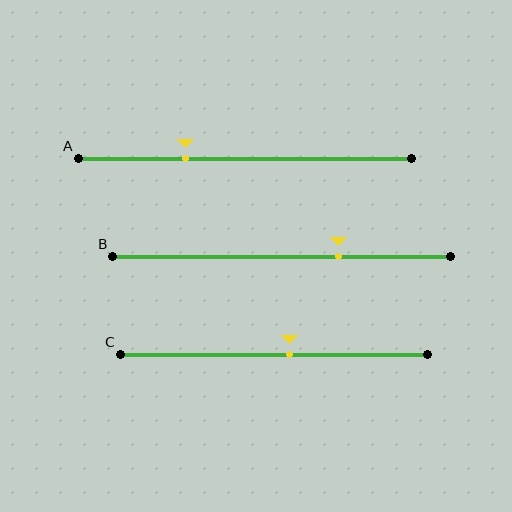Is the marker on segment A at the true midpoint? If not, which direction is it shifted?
No, the marker on segment A is shifted to the left by about 18% of the segment length.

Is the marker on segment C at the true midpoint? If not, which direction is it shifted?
No, the marker on segment C is shifted to the right by about 5% of the segment length.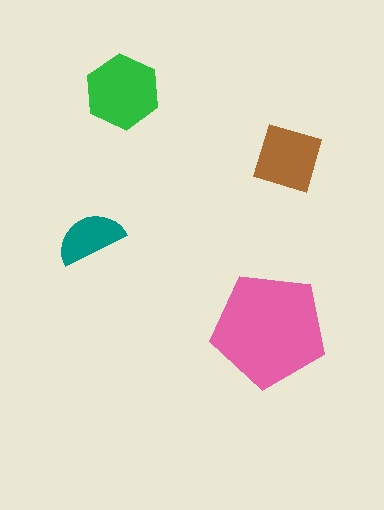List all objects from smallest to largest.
The teal semicircle, the brown square, the green hexagon, the pink pentagon.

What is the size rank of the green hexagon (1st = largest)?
2nd.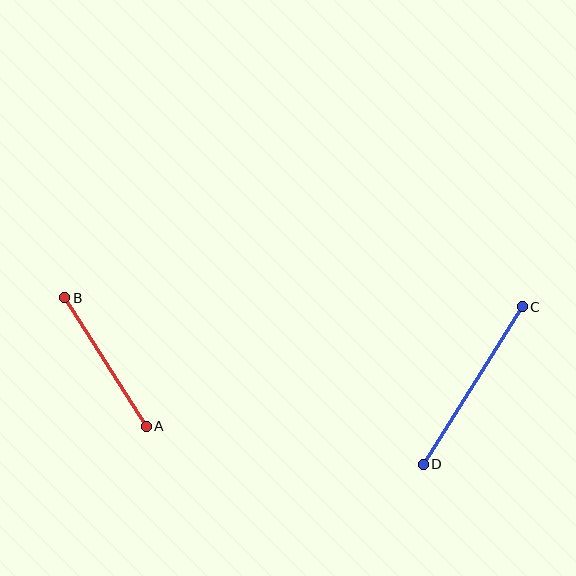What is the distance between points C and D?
The distance is approximately 186 pixels.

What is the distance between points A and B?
The distance is approximately 153 pixels.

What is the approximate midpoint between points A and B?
The midpoint is at approximately (105, 362) pixels.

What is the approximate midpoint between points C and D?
The midpoint is at approximately (473, 385) pixels.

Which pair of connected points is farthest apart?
Points C and D are farthest apart.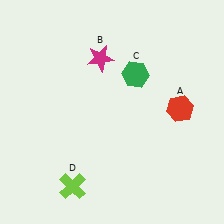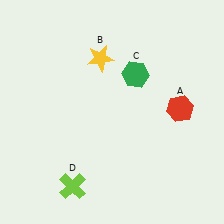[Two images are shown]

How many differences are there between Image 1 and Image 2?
There is 1 difference between the two images.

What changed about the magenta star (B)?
In Image 1, B is magenta. In Image 2, it changed to yellow.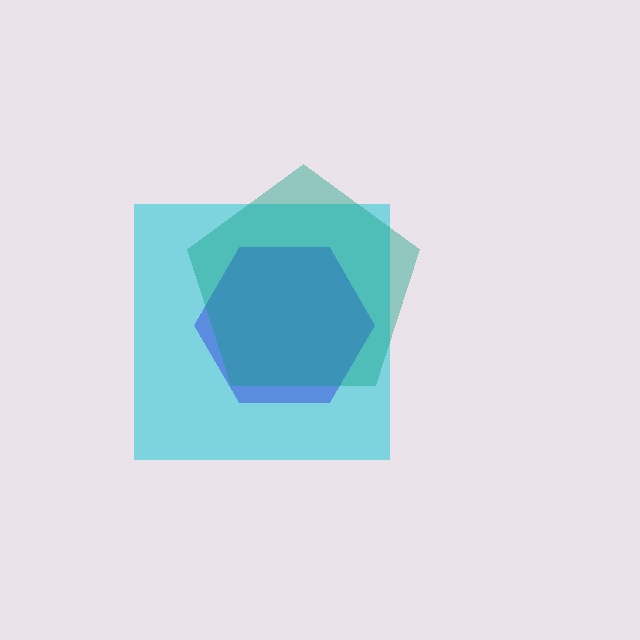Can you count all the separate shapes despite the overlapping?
Yes, there are 3 separate shapes.